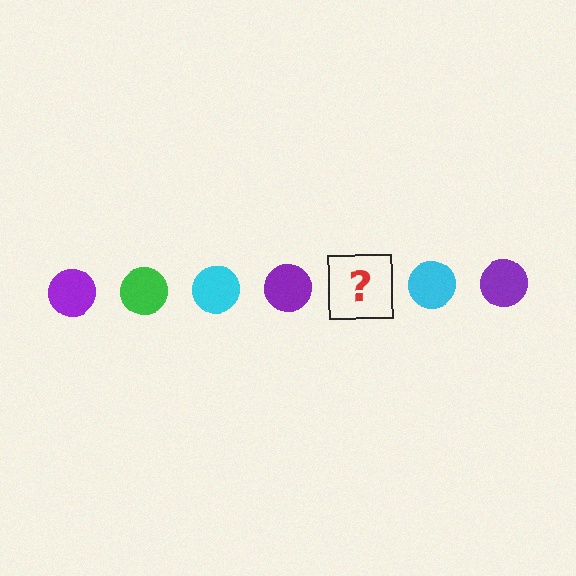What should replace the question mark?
The question mark should be replaced with a green circle.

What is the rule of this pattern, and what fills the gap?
The rule is that the pattern cycles through purple, green, cyan circles. The gap should be filled with a green circle.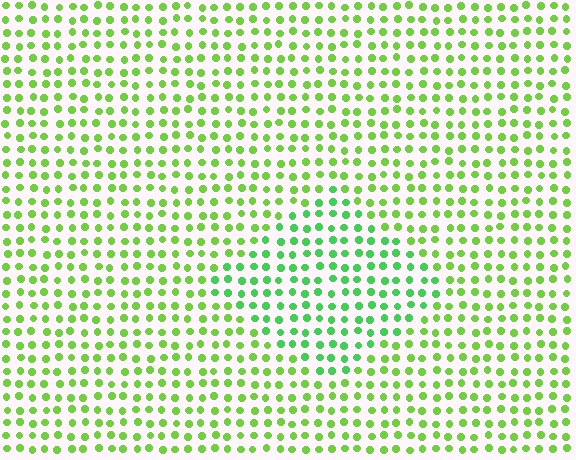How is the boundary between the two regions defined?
The boundary is defined purely by a slight shift in hue (about 28 degrees). Spacing, size, and orientation are identical on both sides.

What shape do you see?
I see a diamond.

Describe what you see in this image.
The image is filled with small lime elements in a uniform arrangement. A diamond-shaped region is visible where the elements are tinted to a slightly different hue, forming a subtle color boundary.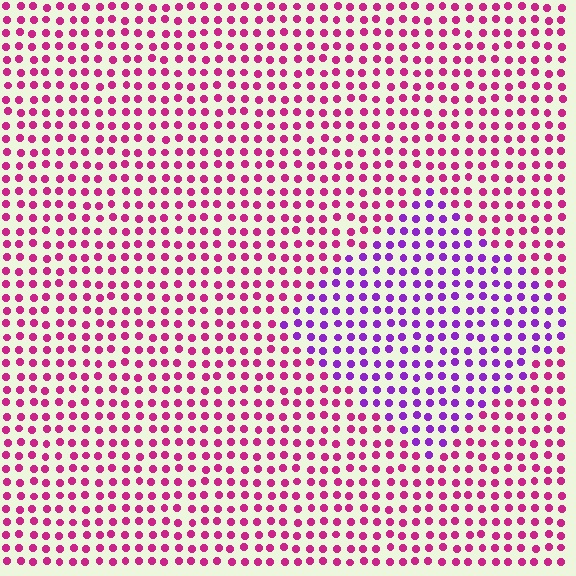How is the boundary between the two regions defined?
The boundary is defined purely by a slight shift in hue (about 44 degrees). Spacing, size, and orientation are identical on both sides.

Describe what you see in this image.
The image is filled with small magenta elements in a uniform arrangement. A diamond-shaped region is visible where the elements are tinted to a slightly different hue, forming a subtle color boundary.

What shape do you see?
I see a diamond.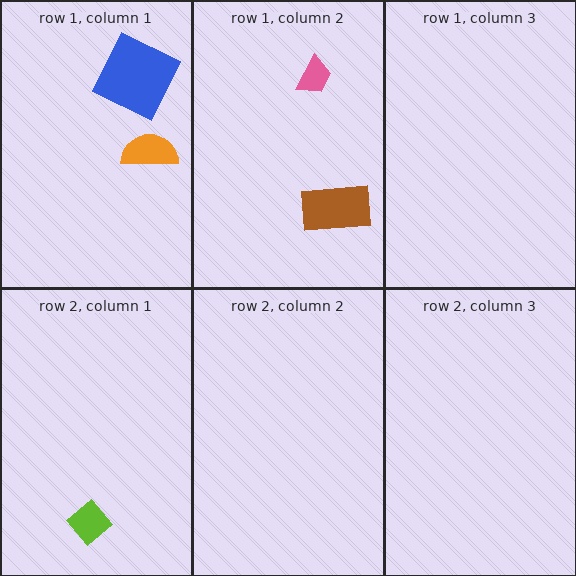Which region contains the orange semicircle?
The row 1, column 1 region.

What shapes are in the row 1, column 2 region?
The brown rectangle, the pink trapezoid.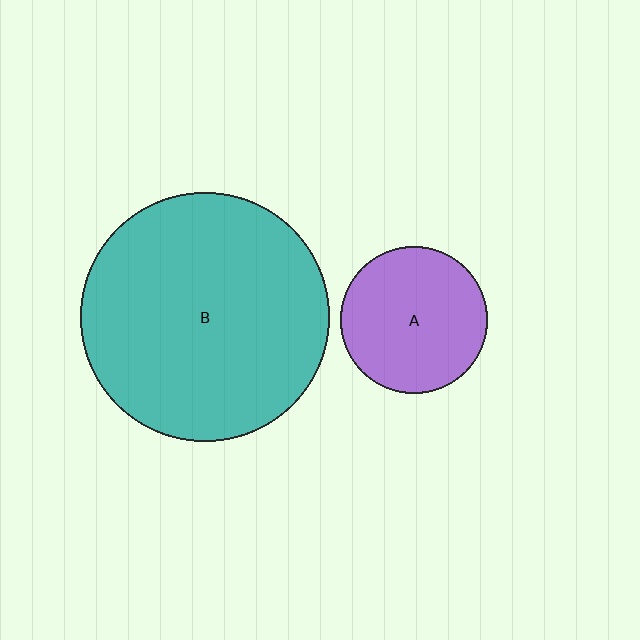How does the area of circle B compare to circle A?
Approximately 2.9 times.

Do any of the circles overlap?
No, none of the circles overlap.